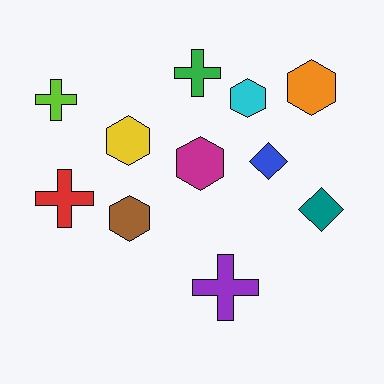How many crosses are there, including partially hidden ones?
There are 4 crosses.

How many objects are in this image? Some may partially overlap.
There are 11 objects.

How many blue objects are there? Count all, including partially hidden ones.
There is 1 blue object.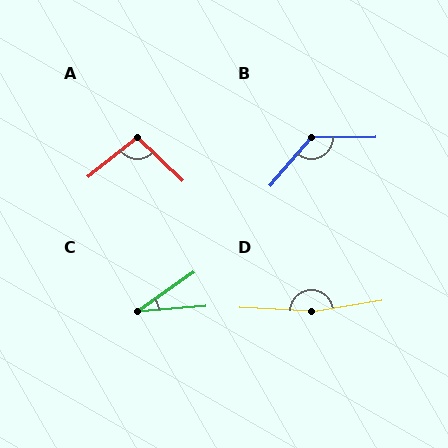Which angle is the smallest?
C, at approximately 31 degrees.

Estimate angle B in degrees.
Approximately 131 degrees.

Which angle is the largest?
D, at approximately 169 degrees.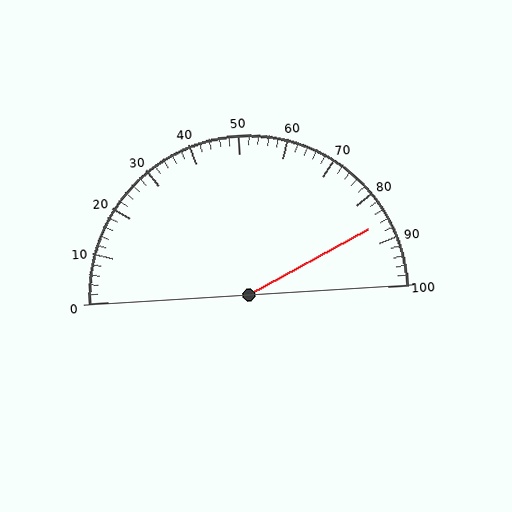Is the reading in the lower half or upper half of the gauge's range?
The reading is in the upper half of the range (0 to 100).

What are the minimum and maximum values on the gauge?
The gauge ranges from 0 to 100.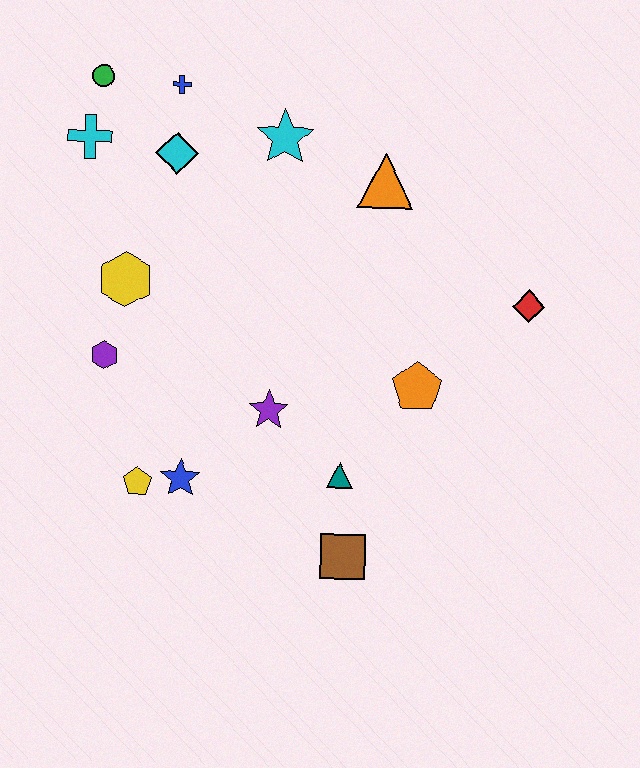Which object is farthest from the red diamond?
The green circle is farthest from the red diamond.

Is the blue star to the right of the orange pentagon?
No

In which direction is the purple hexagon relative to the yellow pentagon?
The purple hexagon is above the yellow pentagon.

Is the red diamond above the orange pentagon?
Yes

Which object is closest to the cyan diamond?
The blue cross is closest to the cyan diamond.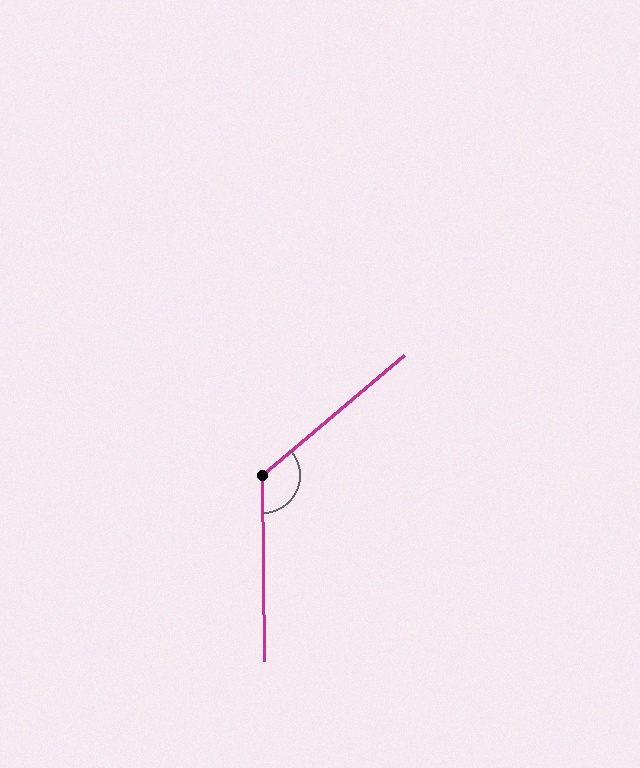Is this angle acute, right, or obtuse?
It is obtuse.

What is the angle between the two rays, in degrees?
Approximately 130 degrees.